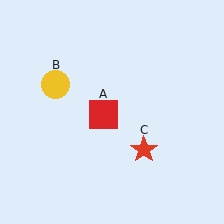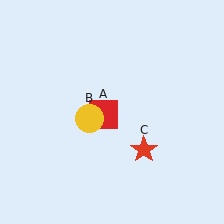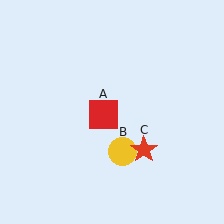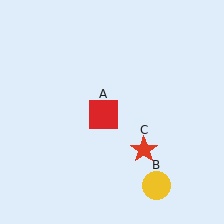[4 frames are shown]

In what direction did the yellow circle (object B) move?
The yellow circle (object B) moved down and to the right.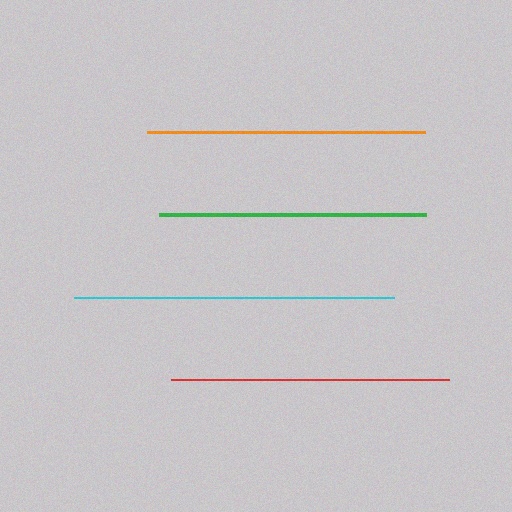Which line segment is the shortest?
The green line is the shortest at approximately 267 pixels.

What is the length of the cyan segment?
The cyan segment is approximately 320 pixels long.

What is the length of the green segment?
The green segment is approximately 267 pixels long.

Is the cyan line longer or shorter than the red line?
The cyan line is longer than the red line.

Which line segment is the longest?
The cyan line is the longest at approximately 320 pixels.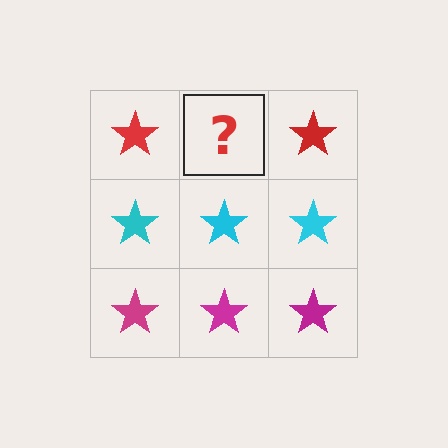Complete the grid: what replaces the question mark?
The question mark should be replaced with a red star.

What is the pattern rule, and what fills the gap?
The rule is that each row has a consistent color. The gap should be filled with a red star.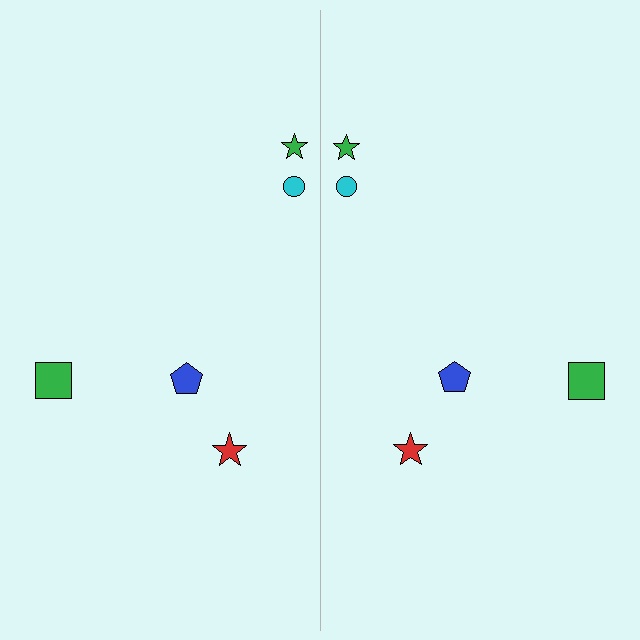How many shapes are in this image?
There are 10 shapes in this image.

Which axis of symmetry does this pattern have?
The pattern has a vertical axis of symmetry running through the center of the image.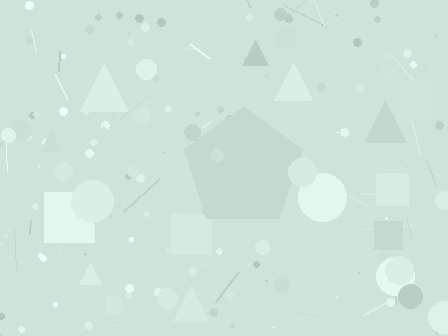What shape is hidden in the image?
A pentagon is hidden in the image.